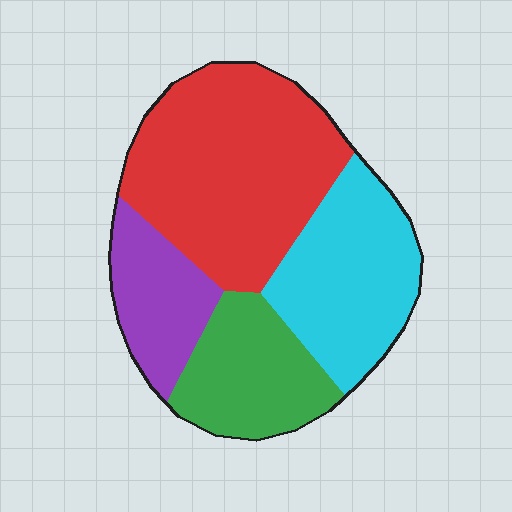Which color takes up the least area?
Purple, at roughly 15%.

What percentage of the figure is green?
Green covers 19% of the figure.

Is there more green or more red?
Red.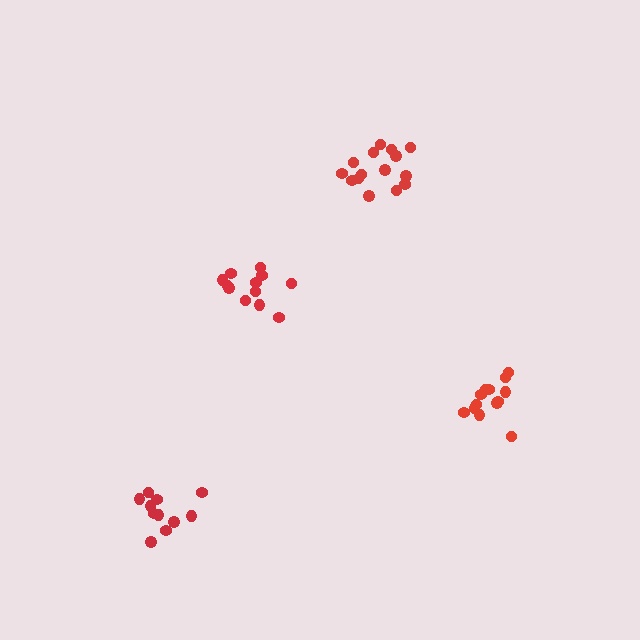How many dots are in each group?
Group 1: 13 dots, Group 2: 11 dots, Group 3: 15 dots, Group 4: 12 dots (51 total).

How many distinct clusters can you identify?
There are 4 distinct clusters.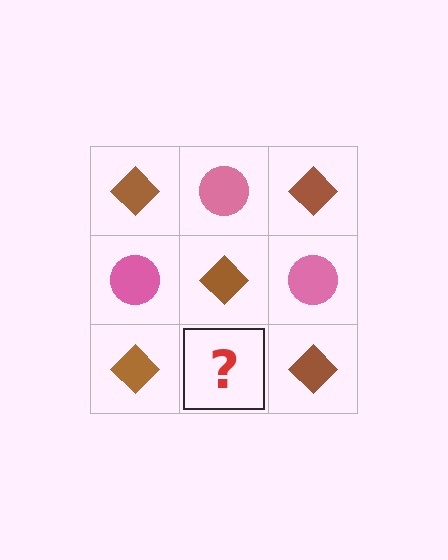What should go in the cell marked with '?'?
The missing cell should contain a pink circle.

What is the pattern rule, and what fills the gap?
The rule is that it alternates brown diamond and pink circle in a checkerboard pattern. The gap should be filled with a pink circle.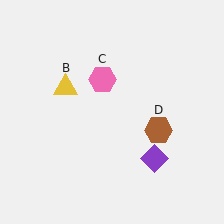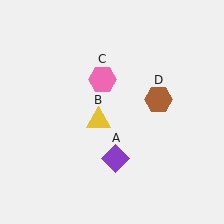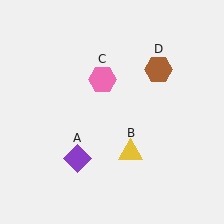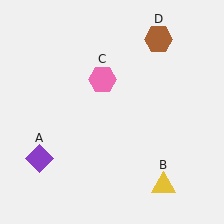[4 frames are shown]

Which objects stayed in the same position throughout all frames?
Pink hexagon (object C) remained stationary.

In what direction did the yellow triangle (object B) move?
The yellow triangle (object B) moved down and to the right.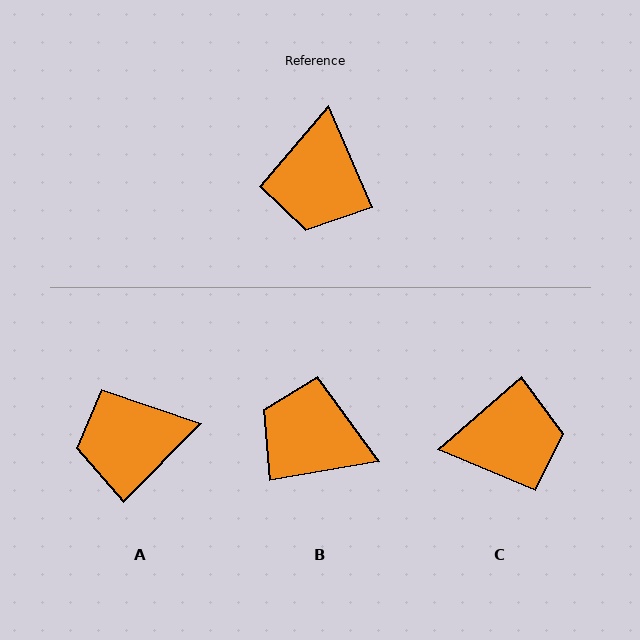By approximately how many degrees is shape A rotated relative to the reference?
Approximately 68 degrees clockwise.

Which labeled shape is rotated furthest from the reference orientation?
C, about 108 degrees away.